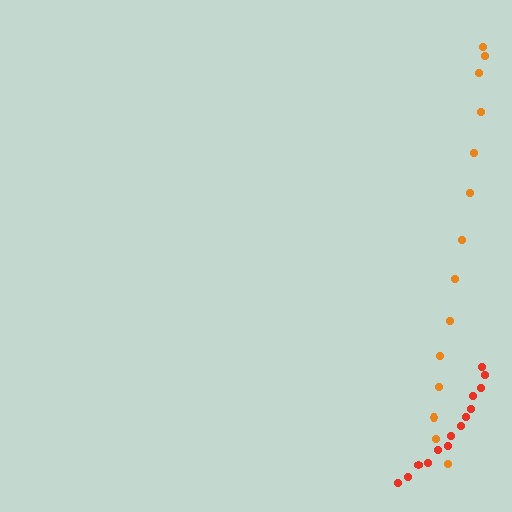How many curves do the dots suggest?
There are 2 distinct paths.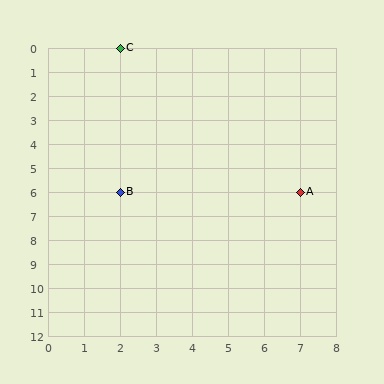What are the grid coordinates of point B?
Point B is at grid coordinates (2, 6).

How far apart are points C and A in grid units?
Points C and A are 5 columns and 6 rows apart (about 7.8 grid units diagonally).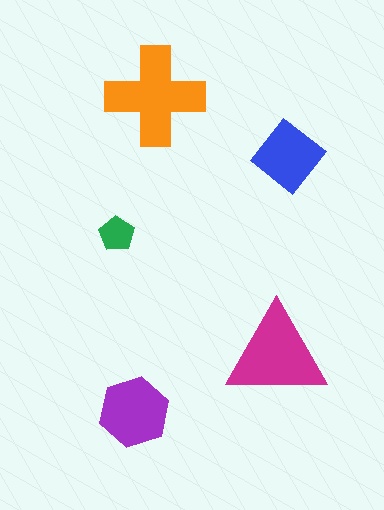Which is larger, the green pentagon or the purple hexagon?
The purple hexagon.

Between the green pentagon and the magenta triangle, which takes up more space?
The magenta triangle.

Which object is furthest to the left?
The green pentagon is leftmost.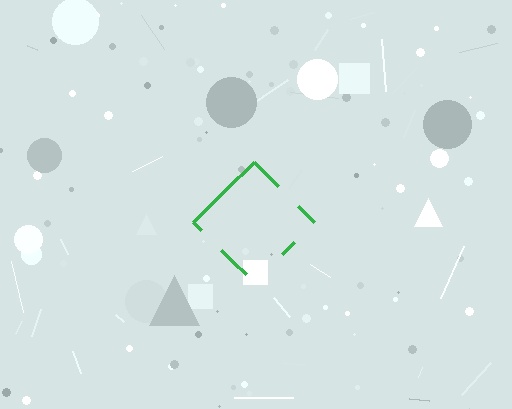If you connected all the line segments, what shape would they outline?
They would outline a diamond.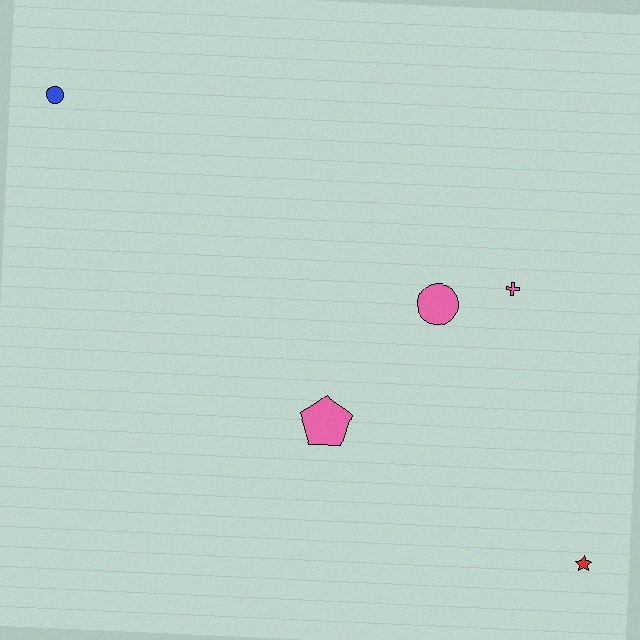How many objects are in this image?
There are 5 objects.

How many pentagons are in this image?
There is 1 pentagon.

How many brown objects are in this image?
There are no brown objects.